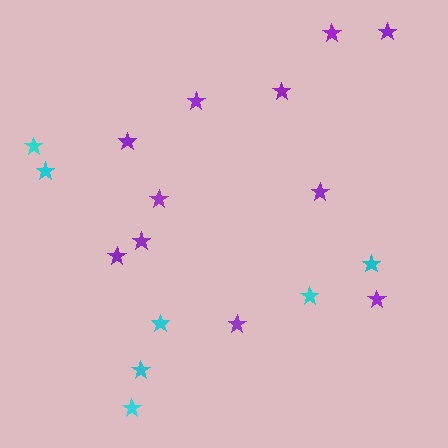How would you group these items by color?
There are 2 groups: one group of purple stars (11) and one group of cyan stars (7).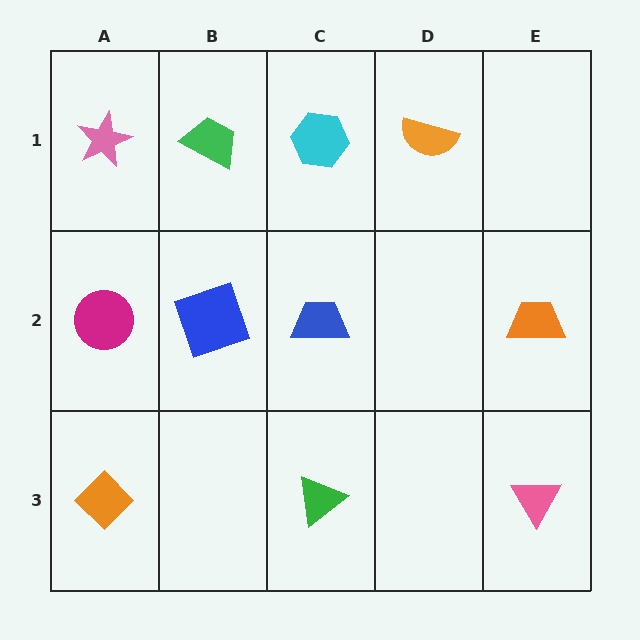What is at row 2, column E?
An orange trapezoid.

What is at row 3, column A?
An orange diamond.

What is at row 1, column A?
A pink star.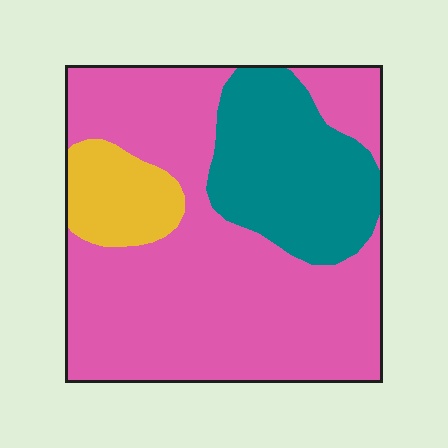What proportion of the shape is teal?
Teal takes up about one quarter (1/4) of the shape.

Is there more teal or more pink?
Pink.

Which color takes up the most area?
Pink, at roughly 65%.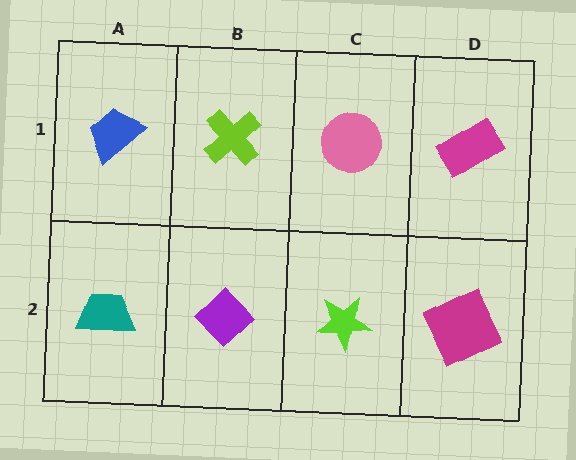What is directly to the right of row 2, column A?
A purple diamond.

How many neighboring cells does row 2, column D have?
2.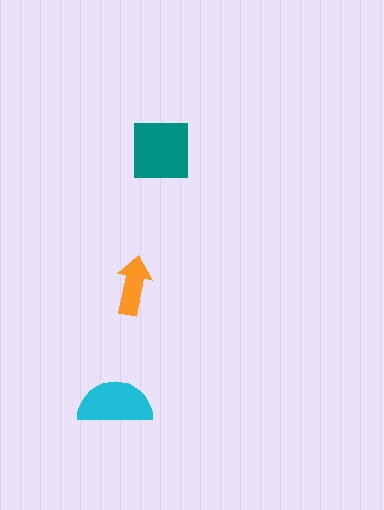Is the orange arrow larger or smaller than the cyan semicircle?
Smaller.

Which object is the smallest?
The orange arrow.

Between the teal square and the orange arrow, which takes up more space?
The teal square.